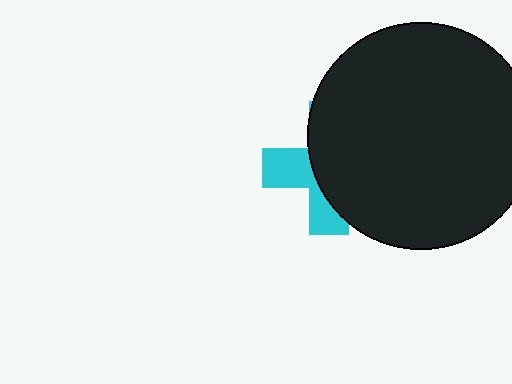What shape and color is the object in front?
The object in front is a black circle.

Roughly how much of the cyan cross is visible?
A small part of it is visible (roughly 36%).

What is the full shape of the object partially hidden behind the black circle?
The partially hidden object is a cyan cross.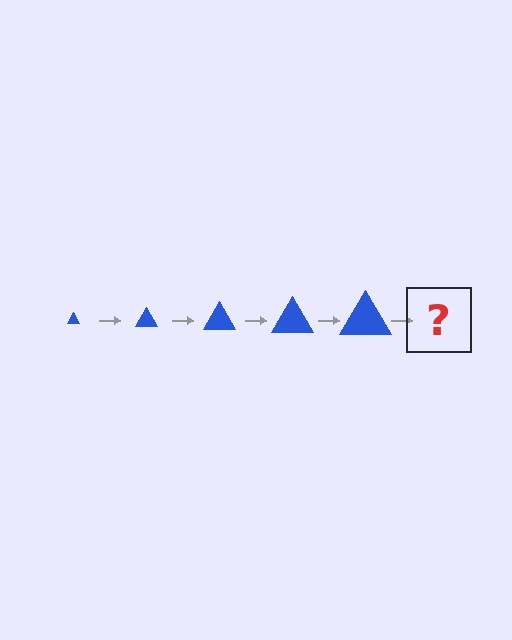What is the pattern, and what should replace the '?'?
The pattern is that the triangle gets progressively larger each step. The '?' should be a blue triangle, larger than the previous one.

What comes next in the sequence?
The next element should be a blue triangle, larger than the previous one.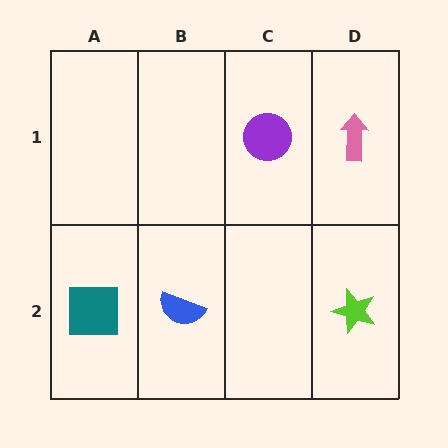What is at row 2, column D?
A lime star.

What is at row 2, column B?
A blue semicircle.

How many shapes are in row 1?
2 shapes.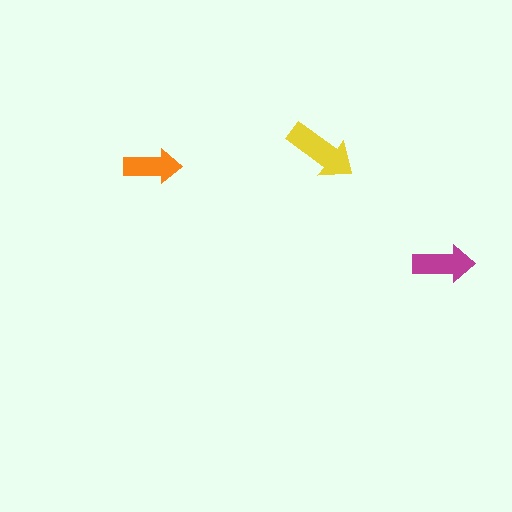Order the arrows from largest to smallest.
the yellow one, the magenta one, the orange one.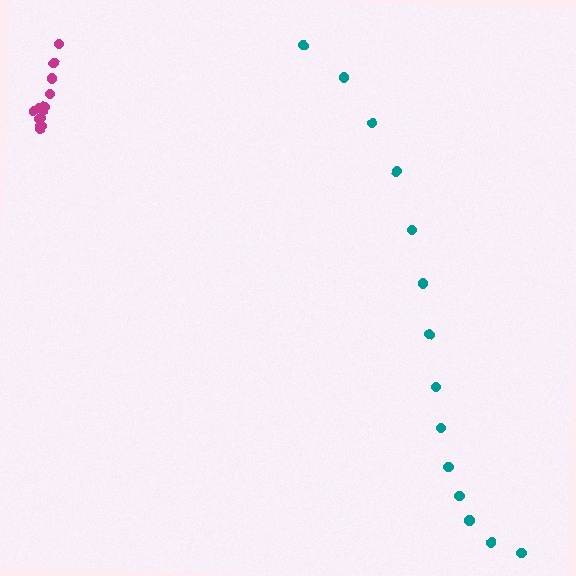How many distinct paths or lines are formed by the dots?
There are 2 distinct paths.